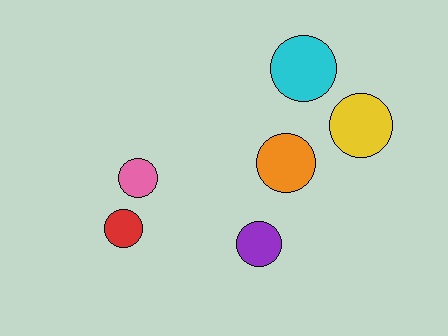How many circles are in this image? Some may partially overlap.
There are 6 circles.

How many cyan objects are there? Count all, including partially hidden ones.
There is 1 cyan object.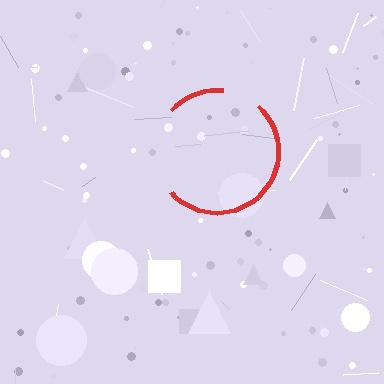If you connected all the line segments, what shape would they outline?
They would outline a circle.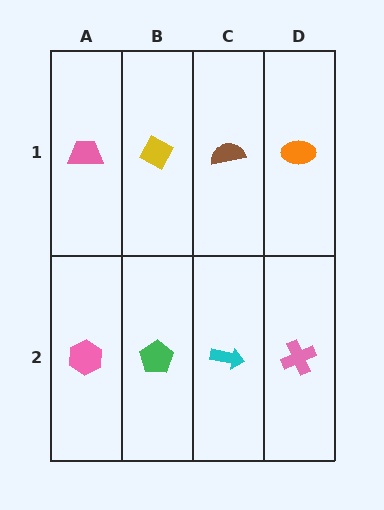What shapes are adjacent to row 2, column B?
A yellow diamond (row 1, column B), a pink hexagon (row 2, column A), a cyan arrow (row 2, column C).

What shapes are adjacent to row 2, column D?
An orange ellipse (row 1, column D), a cyan arrow (row 2, column C).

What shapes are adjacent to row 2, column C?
A brown semicircle (row 1, column C), a green pentagon (row 2, column B), a pink cross (row 2, column D).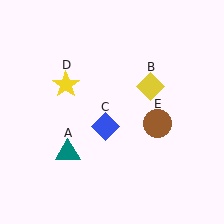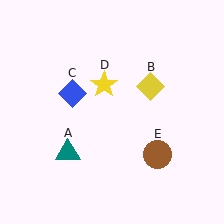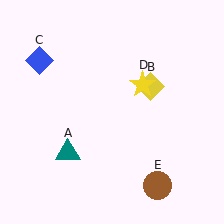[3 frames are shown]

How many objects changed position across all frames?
3 objects changed position: blue diamond (object C), yellow star (object D), brown circle (object E).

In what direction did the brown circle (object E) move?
The brown circle (object E) moved down.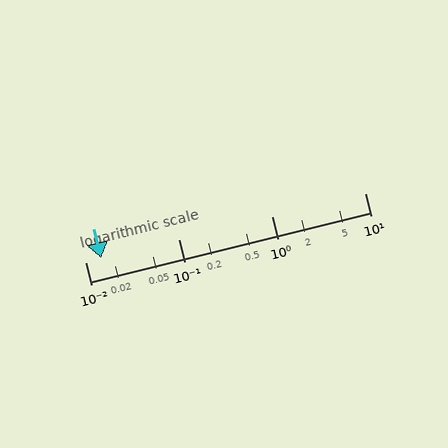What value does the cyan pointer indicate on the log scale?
The pointer indicates approximately 0.015.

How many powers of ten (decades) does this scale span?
The scale spans 3 decades, from 0.01 to 10.